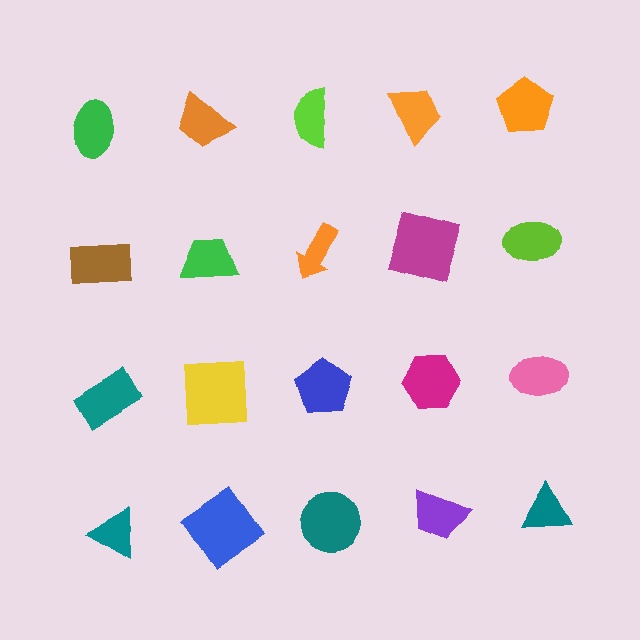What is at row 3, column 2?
A yellow square.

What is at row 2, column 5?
A lime ellipse.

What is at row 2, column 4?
A magenta square.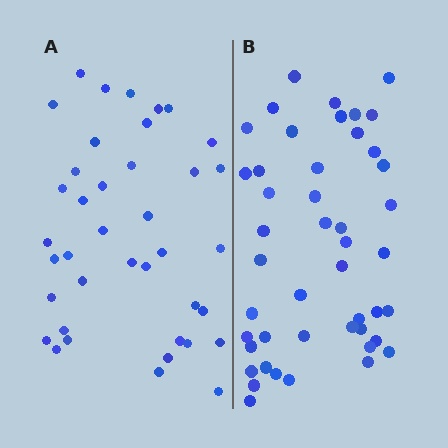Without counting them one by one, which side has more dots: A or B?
Region B (the right region) has more dots.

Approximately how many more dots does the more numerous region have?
Region B has roughly 8 or so more dots than region A.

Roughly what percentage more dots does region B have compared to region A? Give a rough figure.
About 20% more.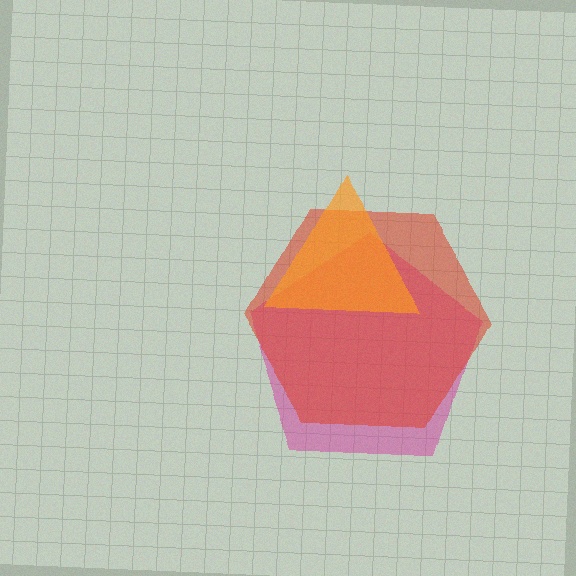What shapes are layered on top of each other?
The layered shapes are: a magenta pentagon, a red hexagon, an orange triangle.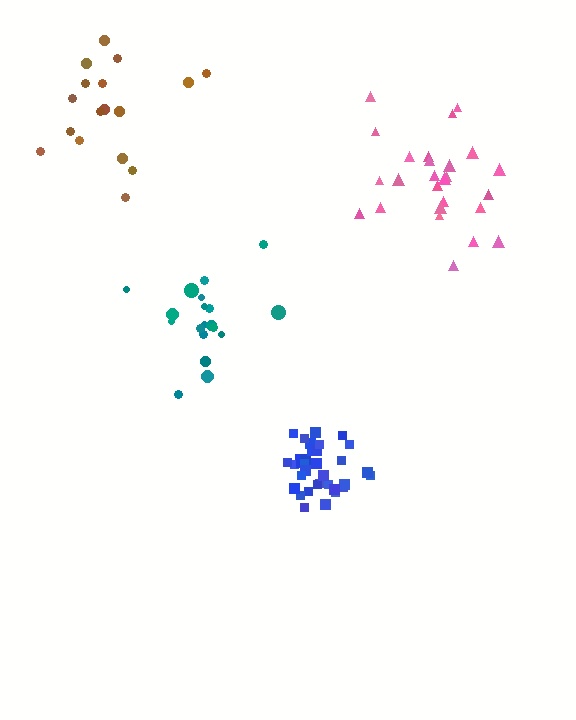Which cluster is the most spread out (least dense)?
Brown.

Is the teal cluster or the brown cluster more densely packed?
Teal.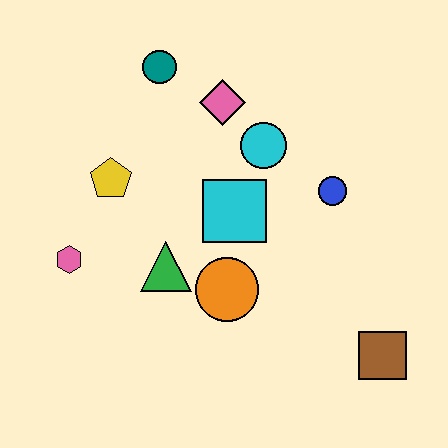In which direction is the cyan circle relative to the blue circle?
The cyan circle is to the left of the blue circle.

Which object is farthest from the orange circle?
The teal circle is farthest from the orange circle.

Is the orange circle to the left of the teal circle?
No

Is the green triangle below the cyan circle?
Yes